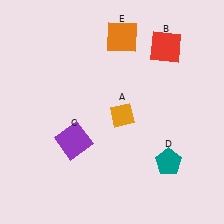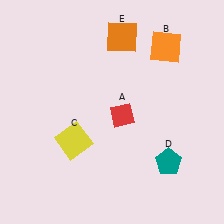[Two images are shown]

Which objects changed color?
A changed from orange to red. B changed from red to orange. C changed from purple to yellow.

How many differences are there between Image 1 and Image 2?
There are 3 differences between the two images.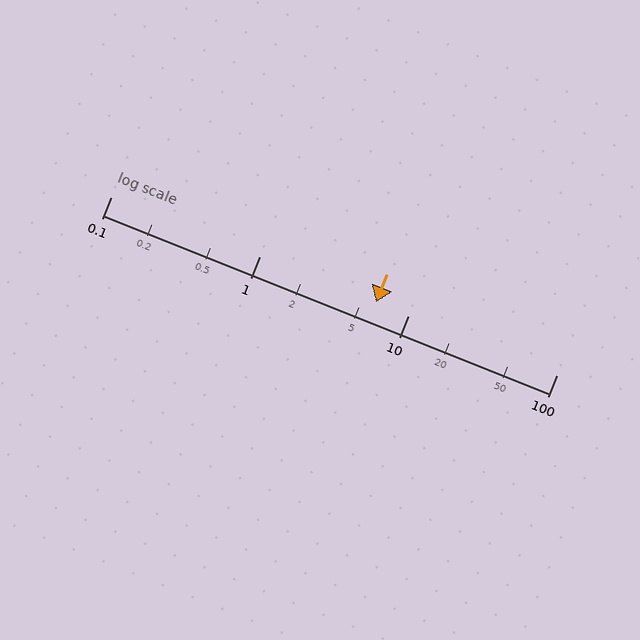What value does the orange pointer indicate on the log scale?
The pointer indicates approximately 6.1.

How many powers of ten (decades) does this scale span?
The scale spans 3 decades, from 0.1 to 100.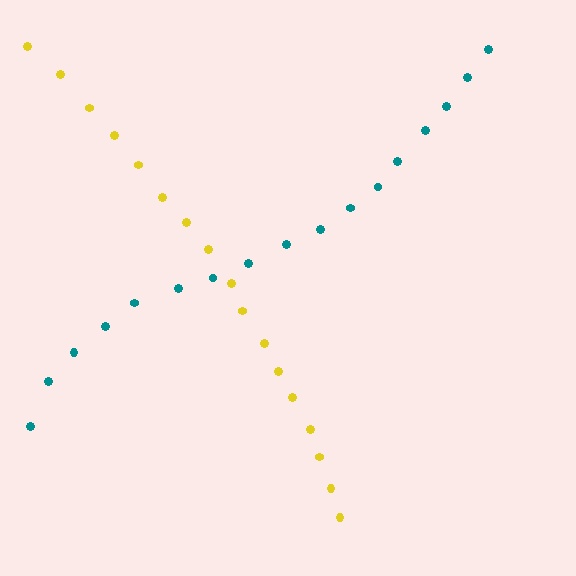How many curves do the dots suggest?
There are 2 distinct paths.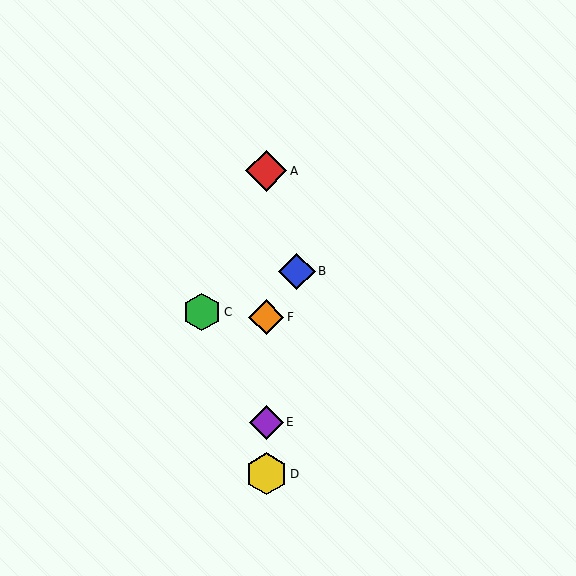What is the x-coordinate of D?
Object D is at x≈266.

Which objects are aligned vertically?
Objects A, D, E, F are aligned vertically.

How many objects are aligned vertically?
4 objects (A, D, E, F) are aligned vertically.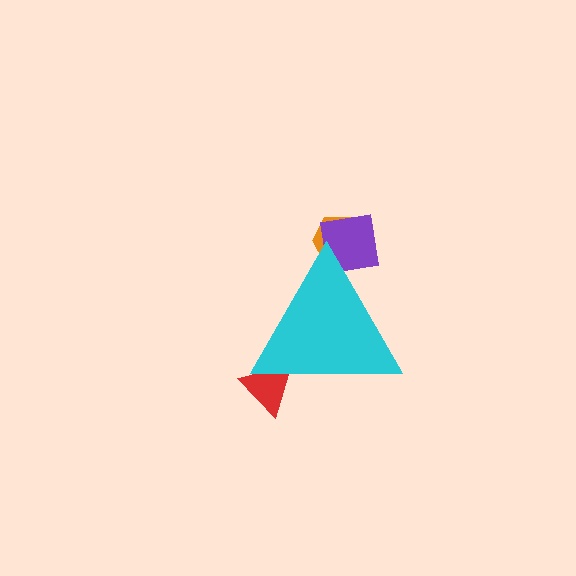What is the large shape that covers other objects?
A cyan triangle.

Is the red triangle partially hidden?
Yes, the red triangle is partially hidden behind the cyan triangle.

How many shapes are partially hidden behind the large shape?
3 shapes are partially hidden.